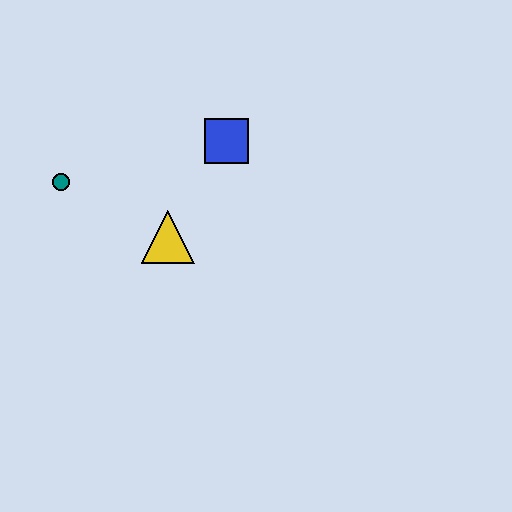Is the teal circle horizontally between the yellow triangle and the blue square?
No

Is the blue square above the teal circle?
Yes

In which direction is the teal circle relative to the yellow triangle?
The teal circle is to the left of the yellow triangle.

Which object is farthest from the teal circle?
The blue square is farthest from the teal circle.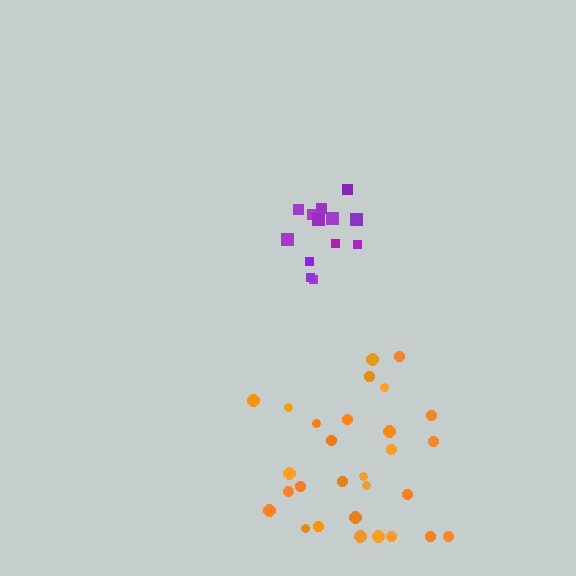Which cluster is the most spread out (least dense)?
Orange.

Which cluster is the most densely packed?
Purple.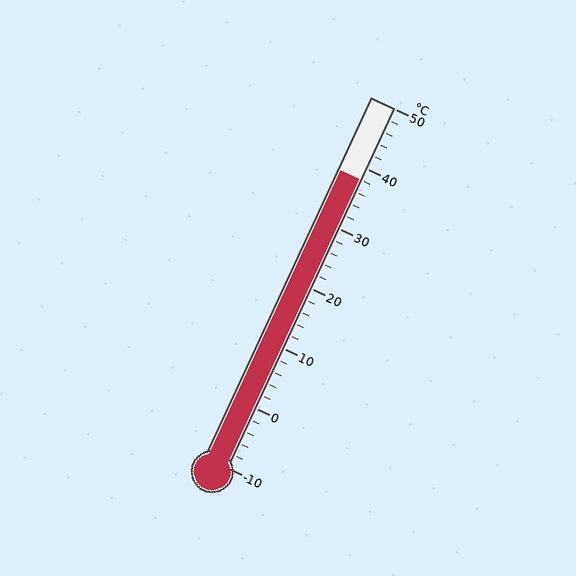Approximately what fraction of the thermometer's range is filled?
The thermometer is filled to approximately 80% of its range.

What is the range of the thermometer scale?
The thermometer scale ranges from -10°C to 50°C.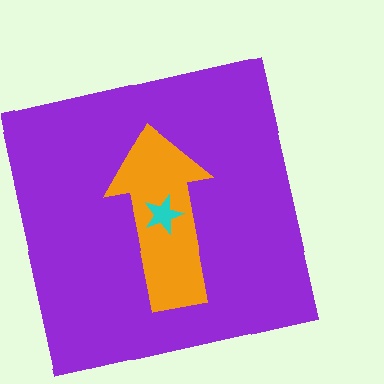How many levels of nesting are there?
3.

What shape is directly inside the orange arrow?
The cyan star.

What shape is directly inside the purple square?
The orange arrow.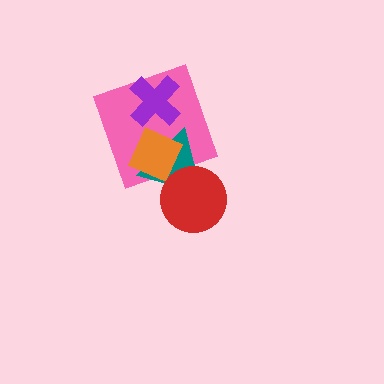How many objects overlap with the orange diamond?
2 objects overlap with the orange diamond.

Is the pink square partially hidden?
Yes, it is partially covered by another shape.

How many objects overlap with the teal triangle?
3 objects overlap with the teal triangle.